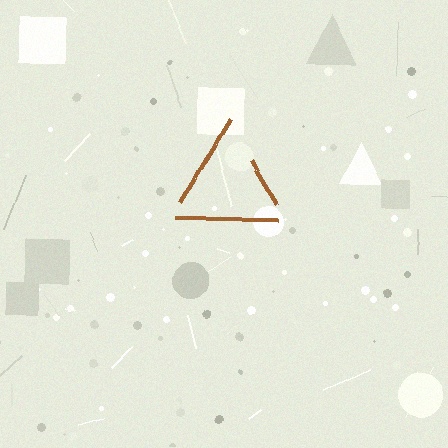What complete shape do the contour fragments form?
The contour fragments form a triangle.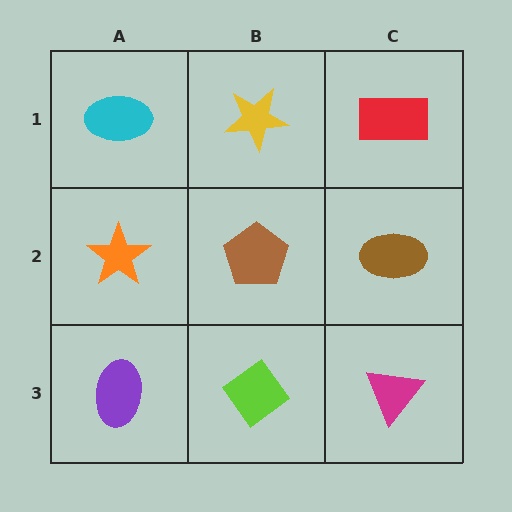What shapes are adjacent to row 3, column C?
A brown ellipse (row 2, column C), a lime diamond (row 3, column B).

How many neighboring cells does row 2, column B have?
4.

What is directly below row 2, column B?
A lime diamond.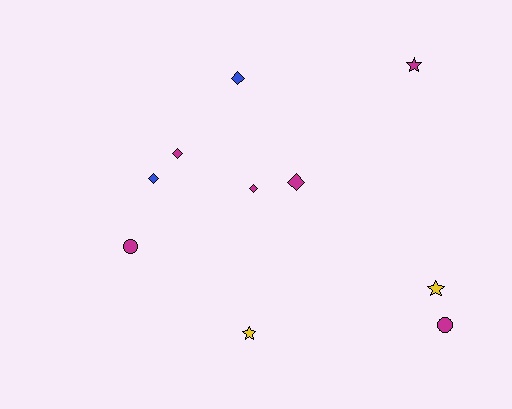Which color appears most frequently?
Magenta, with 6 objects.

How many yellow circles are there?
There are no yellow circles.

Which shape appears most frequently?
Diamond, with 5 objects.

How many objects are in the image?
There are 10 objects.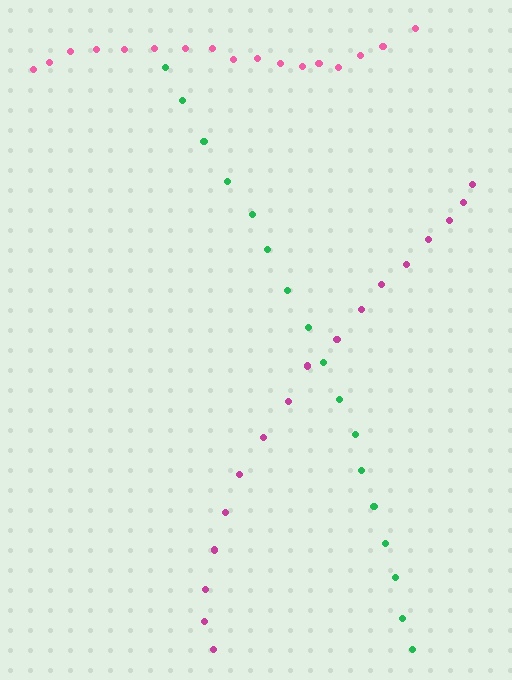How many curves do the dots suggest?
There are 3 distinct paths.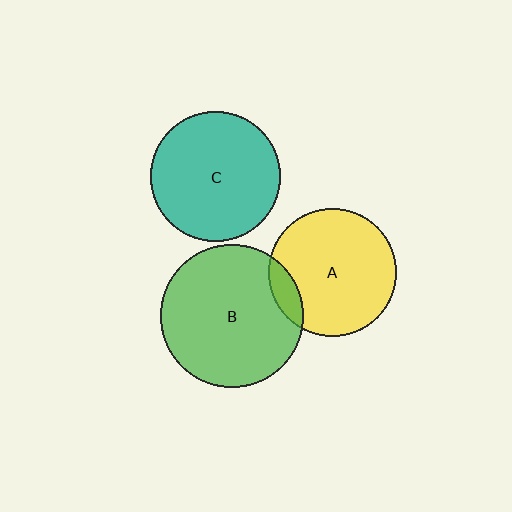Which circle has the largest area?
Circle B (green).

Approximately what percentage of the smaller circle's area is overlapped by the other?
Approximately 10%.